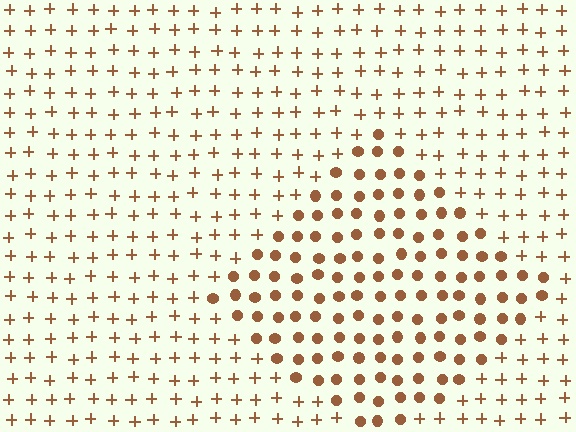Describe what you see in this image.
The image is filled with small brown elements arranged in a uniform grid. A diamond-shaped region contains circles, while the surrounding area contains plus signs. The boundary is defined purely by the change in element shape.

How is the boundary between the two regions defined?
The boundary is defined by a change in element shape: circles inside vs. plus signs outside. All elements share the same color and spacing.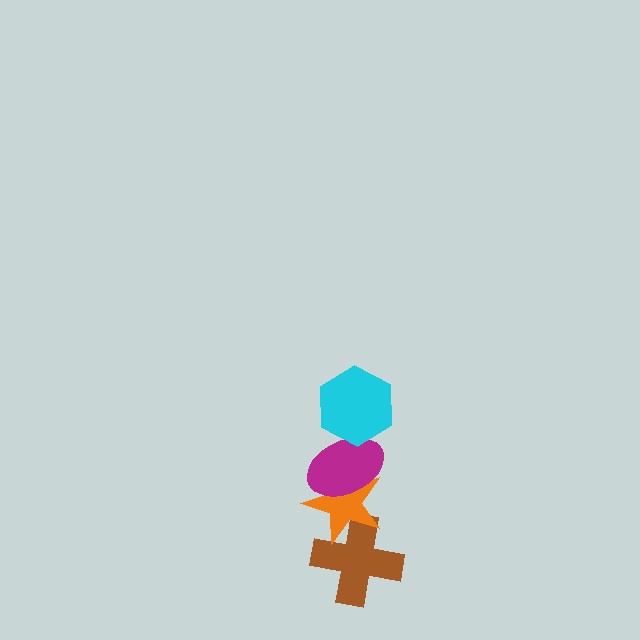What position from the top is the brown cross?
The brown cross is 4th from the top.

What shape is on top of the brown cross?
The orange star is on top of the brown cross.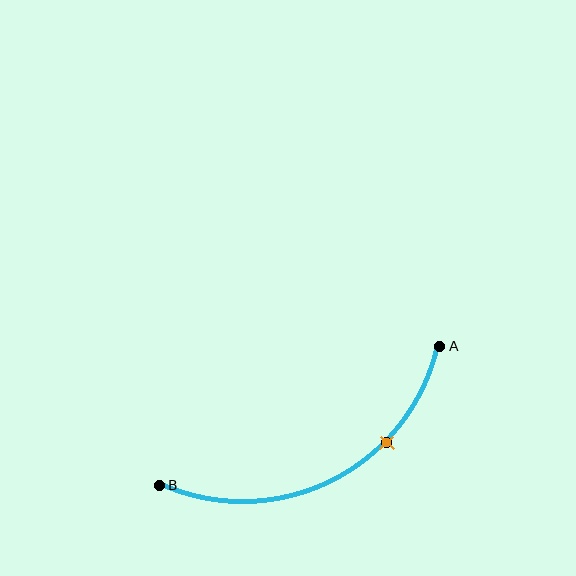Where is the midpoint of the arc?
The arc midpoint is the point on the curve farthest from the straight line joining A and B. It sits below that line.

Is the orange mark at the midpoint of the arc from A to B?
No. The orange mark lies on the arc but is closer to endpoint A. The arc midpoint would be at the point on the curve equidistant along the arc from both A and B.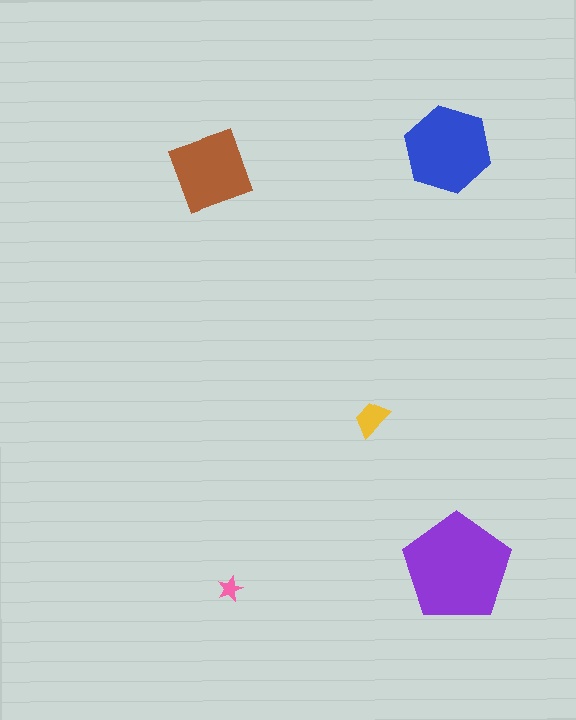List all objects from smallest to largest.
The pink star, the yellow trapezoid, the brown diamond, the blue hexagon, the purple pentagon.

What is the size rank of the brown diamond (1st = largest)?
3rd.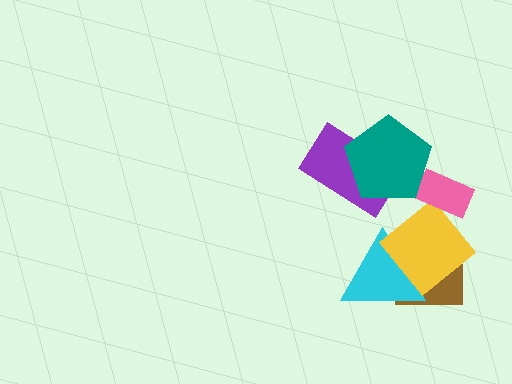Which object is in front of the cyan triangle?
The yellow diamond is in front of the cyan triangle.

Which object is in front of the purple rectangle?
The teal pentagon is in front of the purple rectangle.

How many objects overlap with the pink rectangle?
0 objects overlap with the pink rectangle.